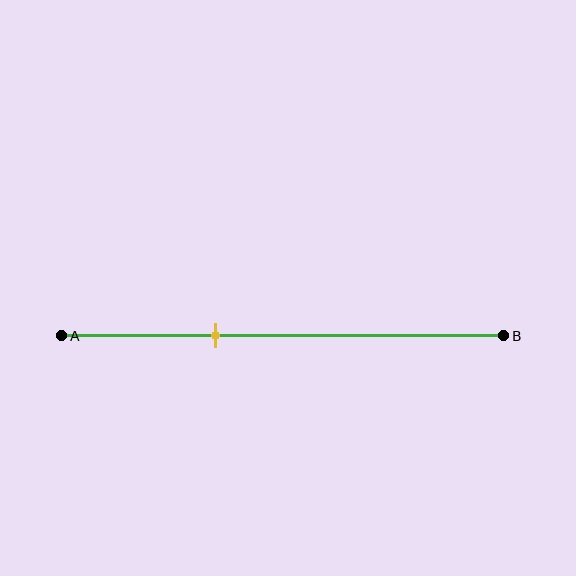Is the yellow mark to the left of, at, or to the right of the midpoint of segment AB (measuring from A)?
The yellow mark is to the left of the midpoint of segment AB.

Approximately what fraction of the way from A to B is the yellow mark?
The yellow mark is approximately 35% of the way from A to B.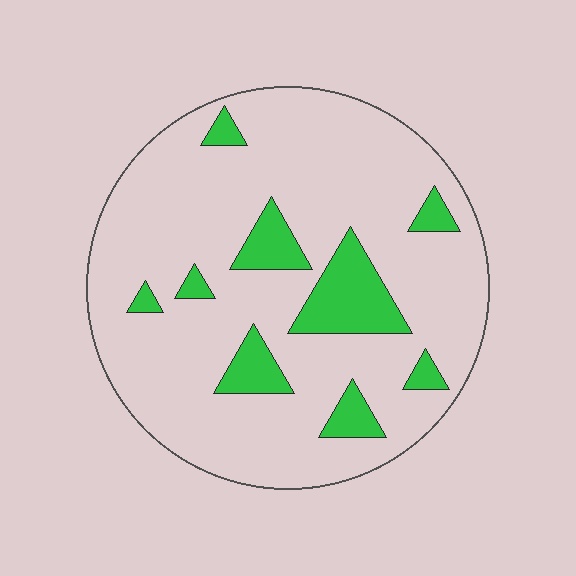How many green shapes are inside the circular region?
9.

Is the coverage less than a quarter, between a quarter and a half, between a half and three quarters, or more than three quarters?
Less than a quarter.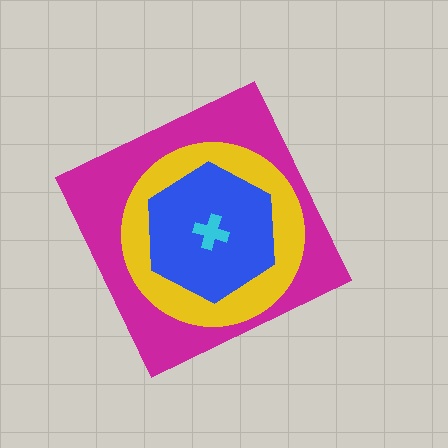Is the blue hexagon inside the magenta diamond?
Yes.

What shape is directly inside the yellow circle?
The blue hexagon.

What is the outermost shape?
The magenta diamond.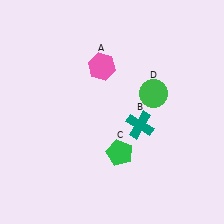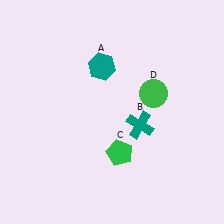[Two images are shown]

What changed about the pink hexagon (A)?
In Image 1, A is pink. In Image 2, it changed to teal.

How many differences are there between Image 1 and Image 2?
There is 1 difference between the two images.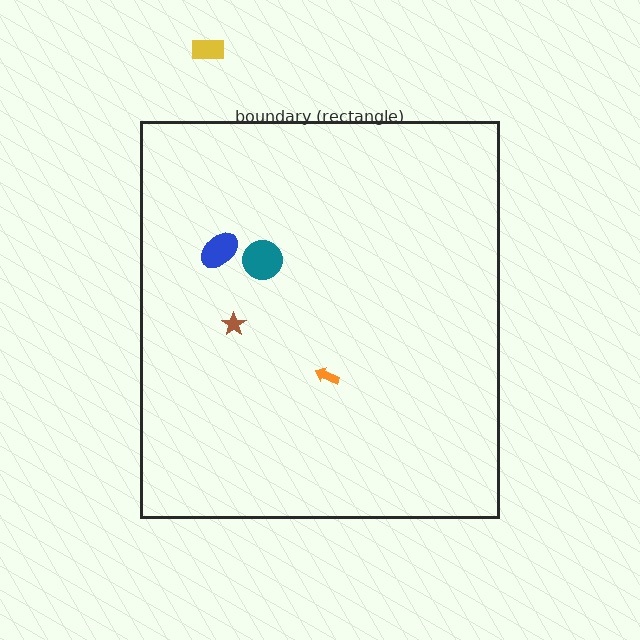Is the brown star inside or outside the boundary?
Inside.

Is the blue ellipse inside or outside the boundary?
Inside.